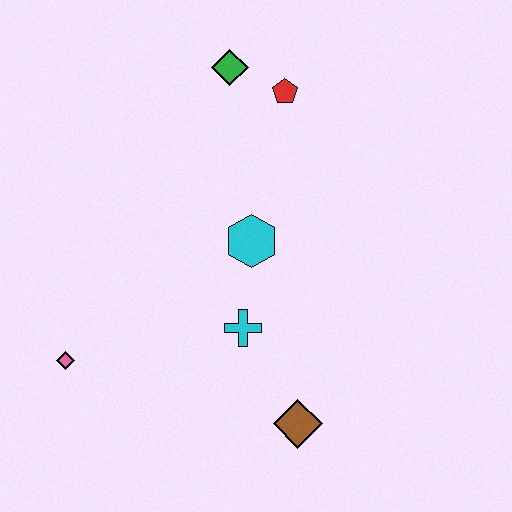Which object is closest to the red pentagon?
The green diamond is closest to the red pentagon.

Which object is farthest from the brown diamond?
The green diamond is farthest from the brown diamond.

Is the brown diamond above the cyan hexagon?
No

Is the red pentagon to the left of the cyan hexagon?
No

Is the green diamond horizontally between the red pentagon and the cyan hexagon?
No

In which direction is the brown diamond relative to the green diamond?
The brown diamond is below the green diamond.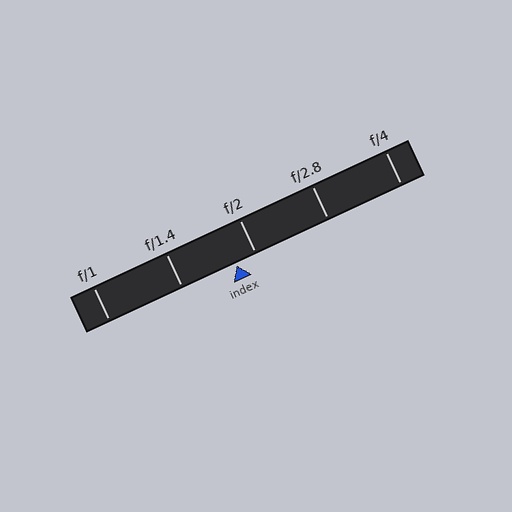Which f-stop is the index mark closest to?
The index mark is closest to f/2.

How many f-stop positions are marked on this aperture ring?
There are 5 f-stop positions marked.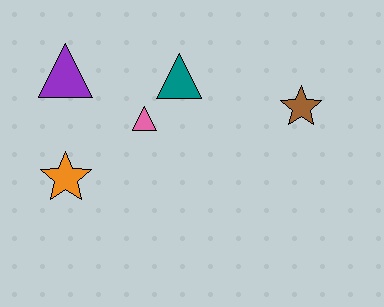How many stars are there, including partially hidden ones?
There are 2 stars.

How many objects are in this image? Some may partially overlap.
There are 5 objects.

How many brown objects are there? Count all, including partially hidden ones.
There is 1 brown object.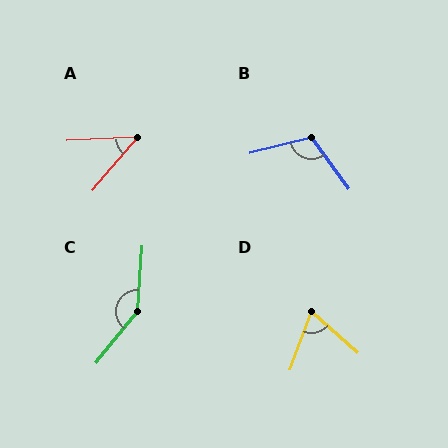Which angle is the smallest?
A, at approximately 46 degrees.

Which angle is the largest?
C, at approximately 145 degrees.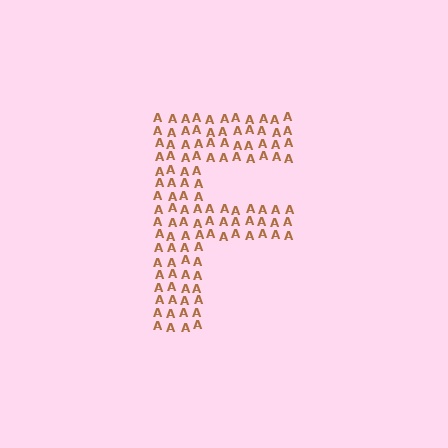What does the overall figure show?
The overall figure shows the letter F.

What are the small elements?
The small elements are letter A's.